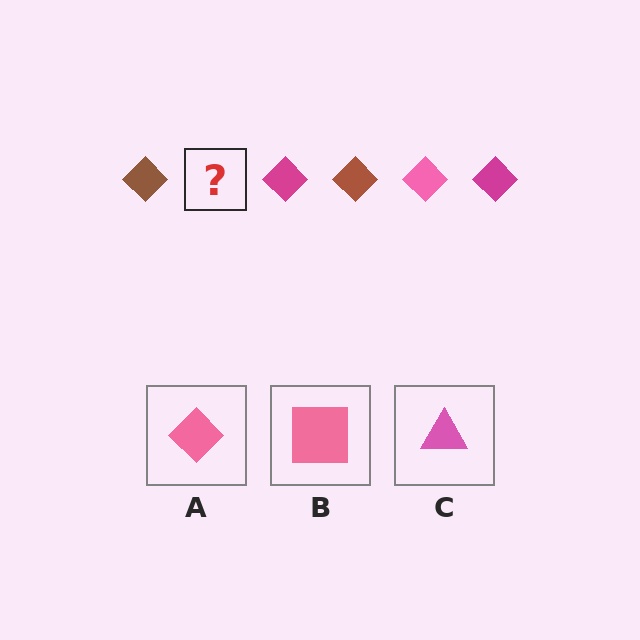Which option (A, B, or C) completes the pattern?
A.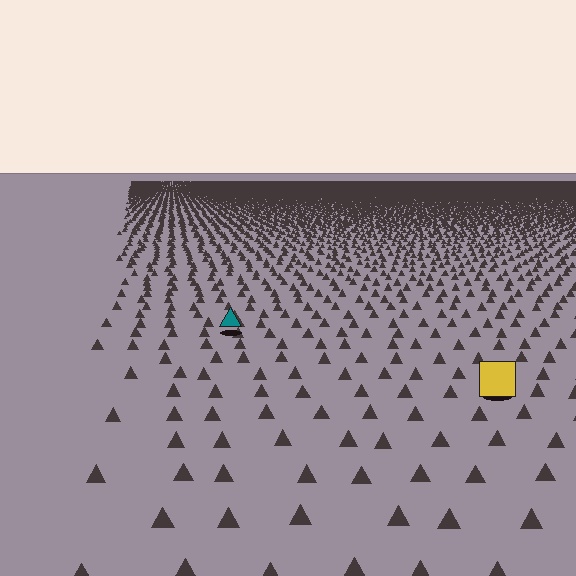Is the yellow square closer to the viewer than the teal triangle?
Yes. The yellow square is closer — you can tell from the texture gradient: the ground texture is coarser near it.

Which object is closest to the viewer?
The yellow square is closest. The texture marks near it are larger and more spread out.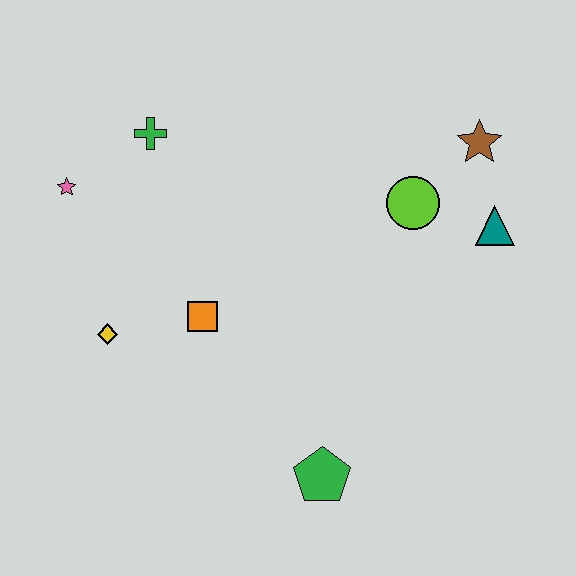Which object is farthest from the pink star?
The teal triangle is farthest from the pink star.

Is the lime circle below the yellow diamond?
No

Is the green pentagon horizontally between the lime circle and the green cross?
Yes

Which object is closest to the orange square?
The yellow diamond is closest to the orange square.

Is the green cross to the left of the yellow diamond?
No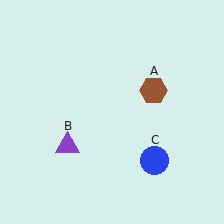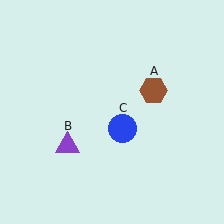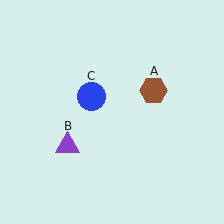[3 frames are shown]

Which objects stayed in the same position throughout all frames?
Brown hexagon (object A) and purple triangle (object B) remained stationary.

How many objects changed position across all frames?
1 object changed position: blue circle (object C).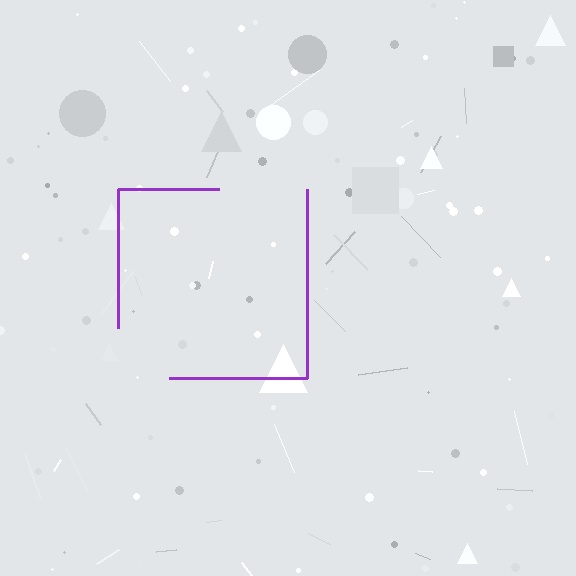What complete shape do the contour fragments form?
The contour fragments form a square.